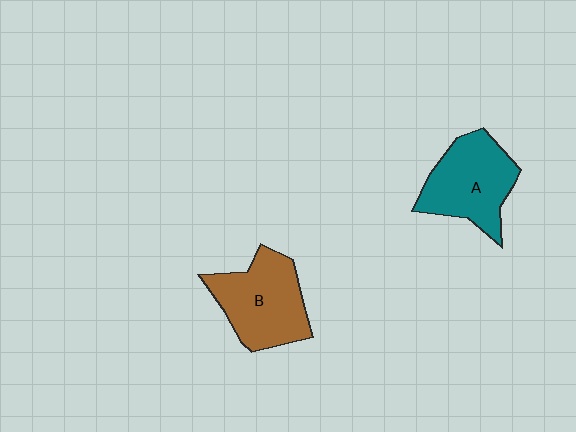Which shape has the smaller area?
Shape A (teal).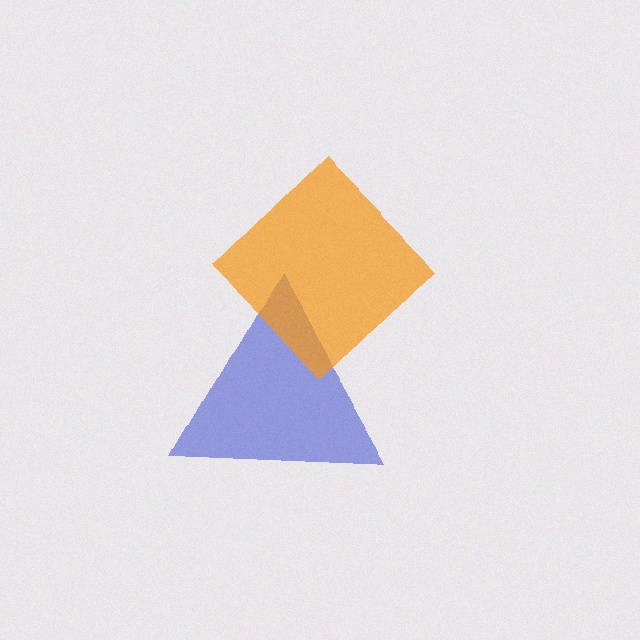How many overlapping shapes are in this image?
There are 2 overlapping shapes in the image.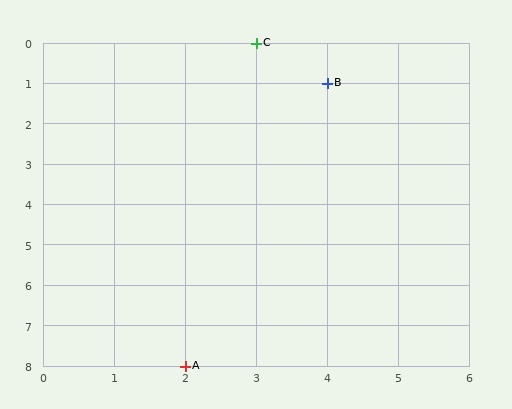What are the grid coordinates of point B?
Point B is at grid coordinates (4, 1).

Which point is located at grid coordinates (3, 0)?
Point C is at (3, 0).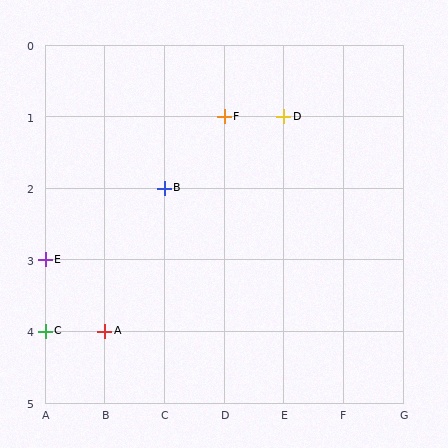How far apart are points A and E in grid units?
Points A and E are 1 column and 1 row apart (about 1.4 grid units diagonally).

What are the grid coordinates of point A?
Point A is at grid coordinates (B, 4).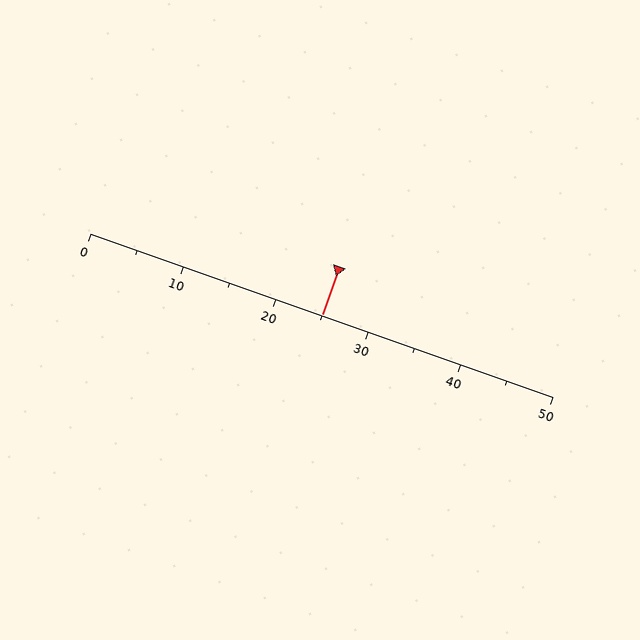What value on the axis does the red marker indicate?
The marker indicates approximately 25.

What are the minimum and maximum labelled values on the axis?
The axis runs from 0 to 50.